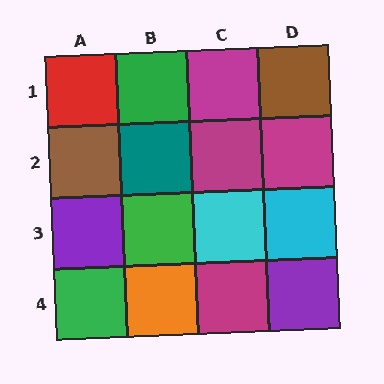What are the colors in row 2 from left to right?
Brown, teal, magenta, magenta.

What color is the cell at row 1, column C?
Magenta.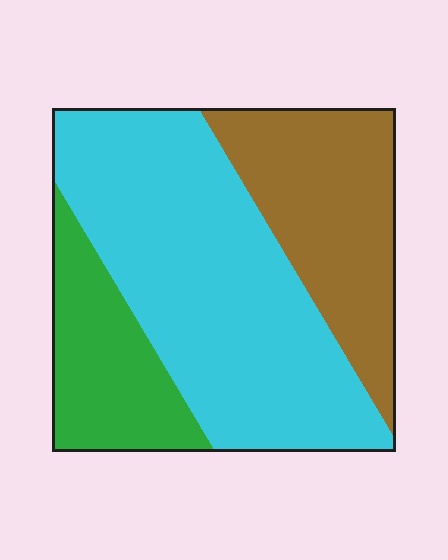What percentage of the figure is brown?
Brown covers 28% of the figure.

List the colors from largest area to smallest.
From largest to smallest: cyan, brown, green.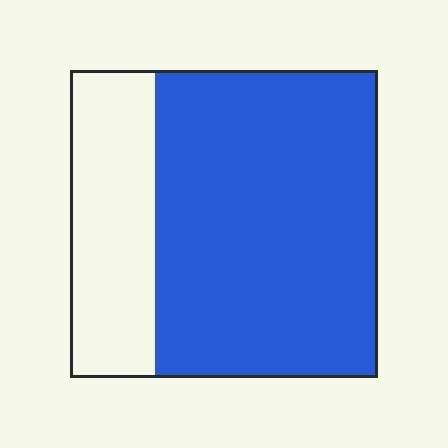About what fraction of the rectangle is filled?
About three quarters (3/4).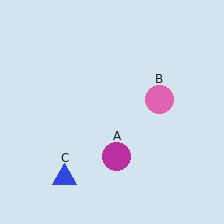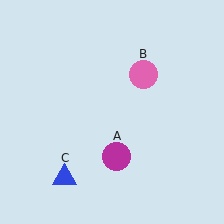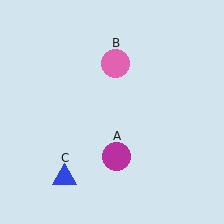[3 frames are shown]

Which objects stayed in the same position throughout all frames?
Magenta circle (object A) and blue triangle (object C) remained stationary.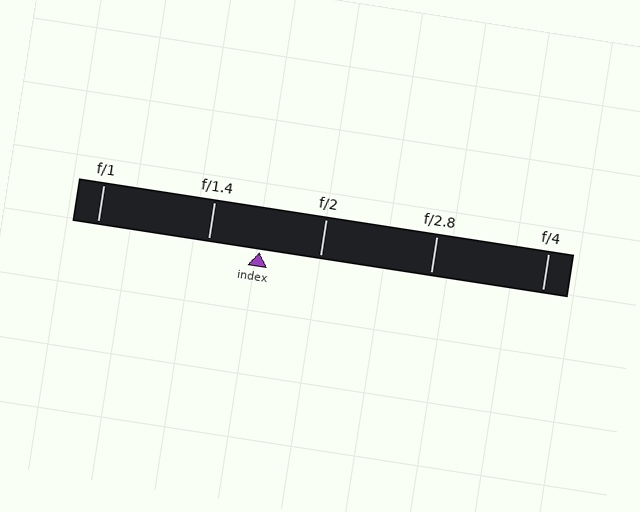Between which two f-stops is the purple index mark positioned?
The index mark is between f/1.4 and f/2.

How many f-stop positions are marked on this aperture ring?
There are 5 f-stop positions marked.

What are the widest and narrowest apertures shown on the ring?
The widest aperture shown is f/1 and the narrowest is f/4.